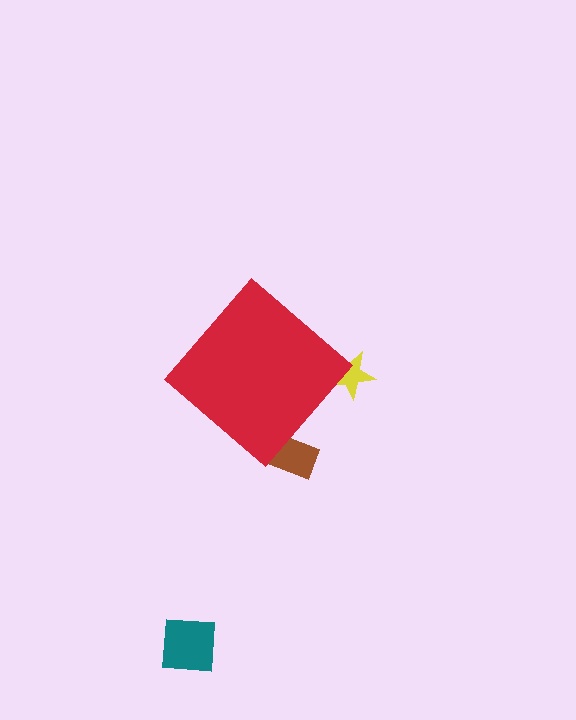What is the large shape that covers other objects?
A red diamond.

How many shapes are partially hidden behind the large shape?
2 shapes are partially hidden.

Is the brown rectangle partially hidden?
Yes, the brown rectangle is partially hidden behind the red diamond.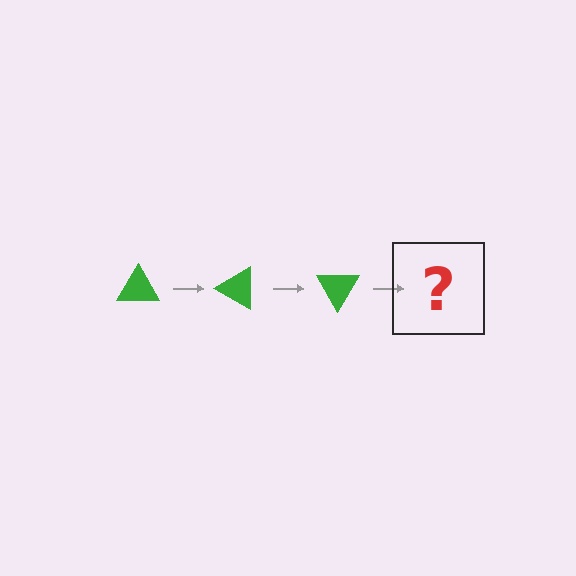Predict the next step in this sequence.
The next step is a green triangle rotated 90 degrees.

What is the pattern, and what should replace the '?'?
The pattern is that the triangle rotates 30 degrees each step. The '?' should be a green triangle rotated 90 degrees.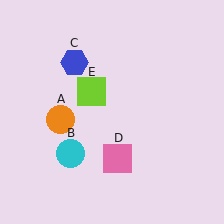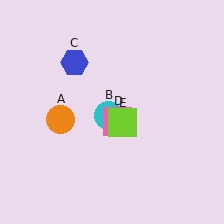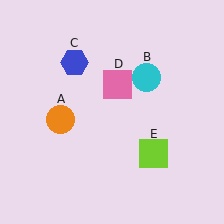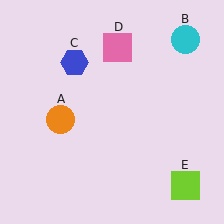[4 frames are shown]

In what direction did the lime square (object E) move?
The lime square (object E) moved down and to the right.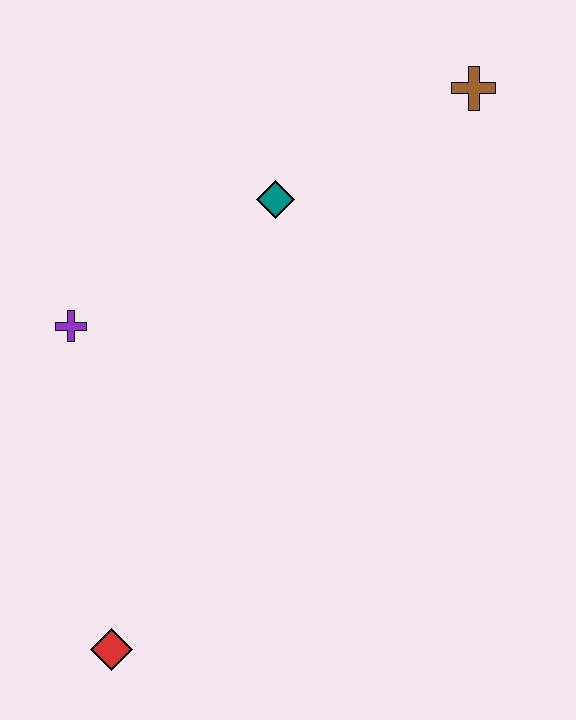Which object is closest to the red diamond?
The purple cross is closest to the red diamond.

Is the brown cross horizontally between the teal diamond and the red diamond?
No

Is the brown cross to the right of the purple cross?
Yes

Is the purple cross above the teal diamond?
No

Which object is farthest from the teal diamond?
The red diamond is farthest from the teal diamond.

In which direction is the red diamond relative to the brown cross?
The red diamond is below the brown cross.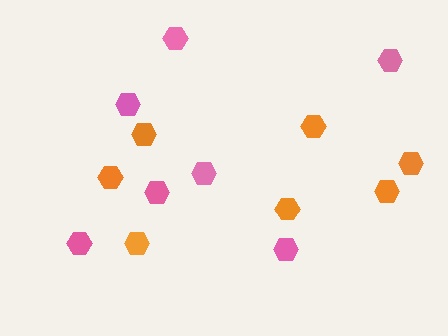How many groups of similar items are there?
There are 2 groups: one group of pink hexagons (7) and one group of orange hexagons (7).